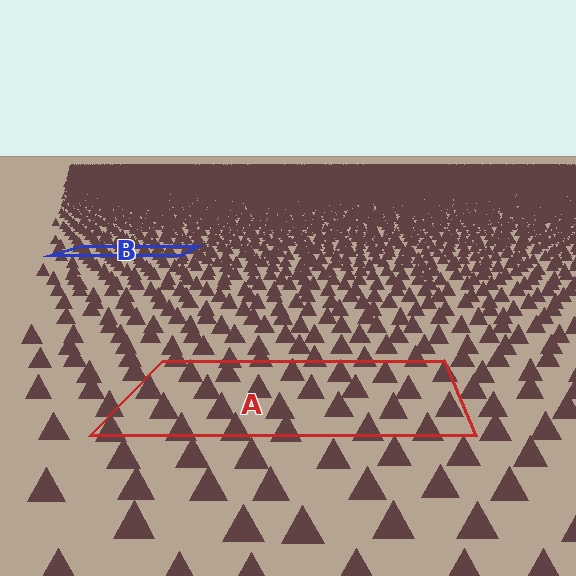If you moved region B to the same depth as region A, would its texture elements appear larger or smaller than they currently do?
They would appear larger. At a closer depth, the same texture elements are projected at a bigger on-screen size.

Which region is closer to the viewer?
Region A is closer. The texture elements there are larger and more spread out.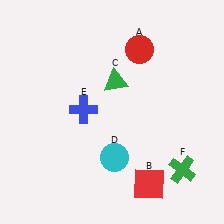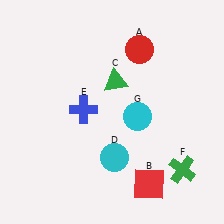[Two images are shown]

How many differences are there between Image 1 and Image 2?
There is 1 difference between the two images.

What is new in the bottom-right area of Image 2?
A cyan circle (G) was added in the bottom-right area of Image 2.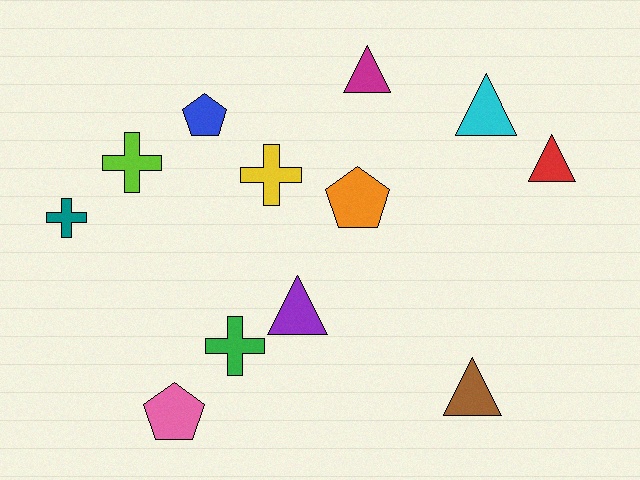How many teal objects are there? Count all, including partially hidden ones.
There is 1 teal object.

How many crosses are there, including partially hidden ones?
There are 4 crosses.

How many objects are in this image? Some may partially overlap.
There are 12 objects.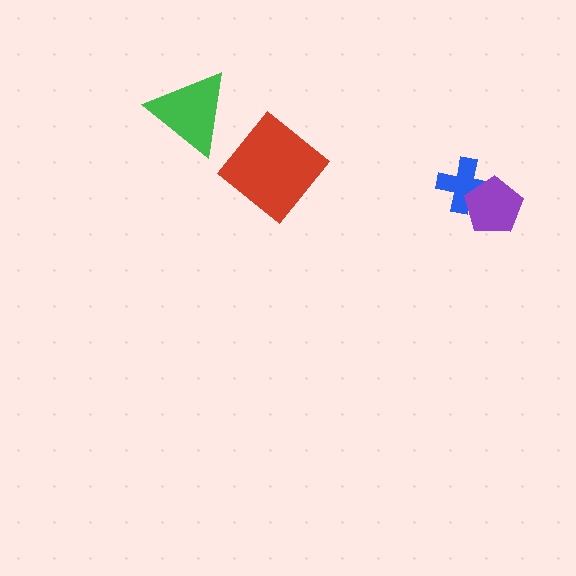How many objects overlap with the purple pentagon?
1 object overlaps with the purple pentagon.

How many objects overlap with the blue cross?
1 object overlaps with the blue cross.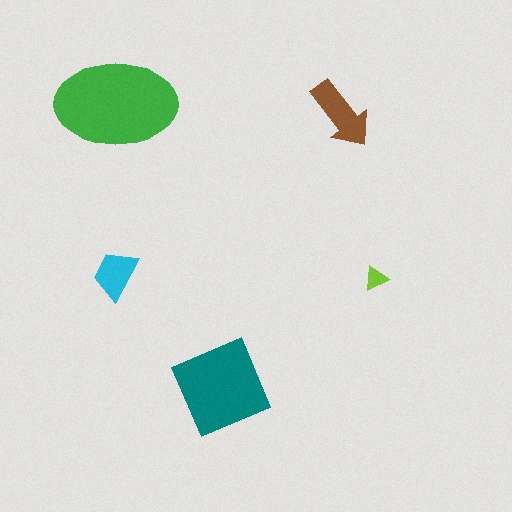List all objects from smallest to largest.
The lime triangle, the cyan trapezoid, the brown arrow, the teal square, the green ellipse.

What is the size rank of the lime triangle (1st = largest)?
5th.